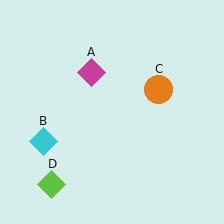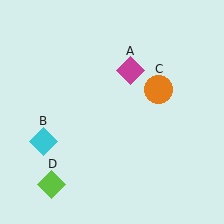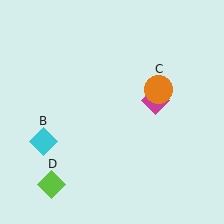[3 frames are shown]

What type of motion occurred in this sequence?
The magenta diamond (object A) rotated clockwise around the center of the scene.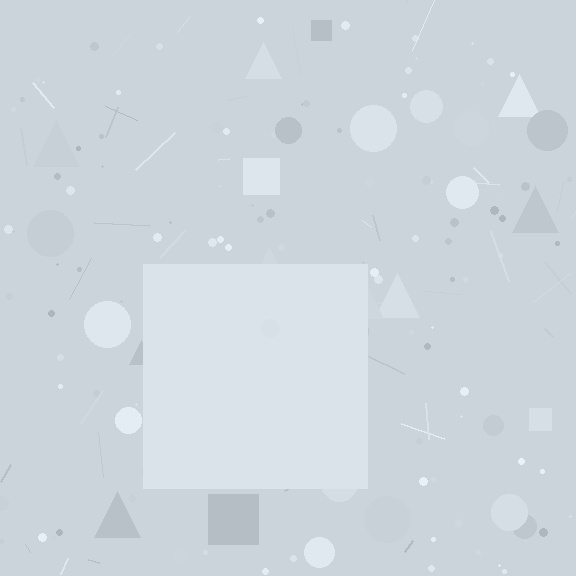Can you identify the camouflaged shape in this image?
The camouflaged shape is a square.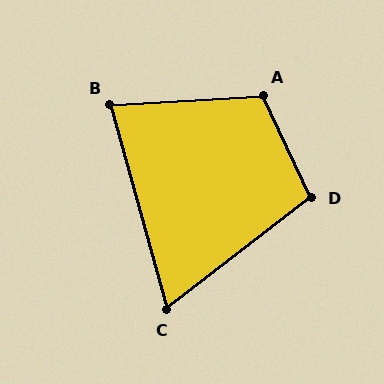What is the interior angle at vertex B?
Approximately 78 degrees (acute).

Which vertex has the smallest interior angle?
C, at approximately 68 degrees.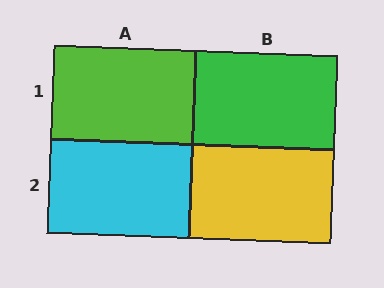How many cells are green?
1 cell is green.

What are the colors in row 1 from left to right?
Lime, green.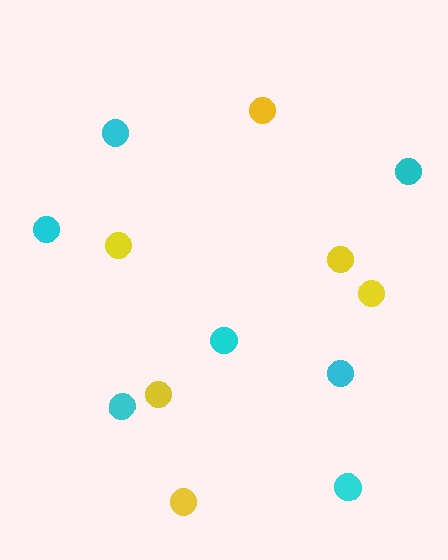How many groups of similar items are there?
There are 2 groups: one group of cyan circles (7) and one group of yellow circles (6).